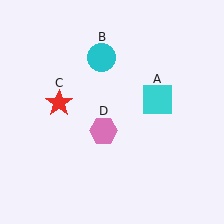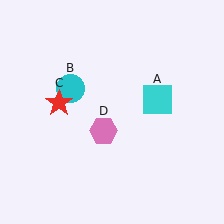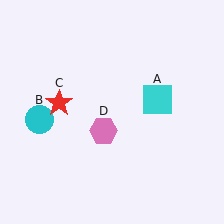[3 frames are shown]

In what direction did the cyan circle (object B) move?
The cyan circle (object B) moved down and to the left.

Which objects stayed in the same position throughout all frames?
Cyan square (object A) and red star (object C) and pink hexagon (object D) remained stationary.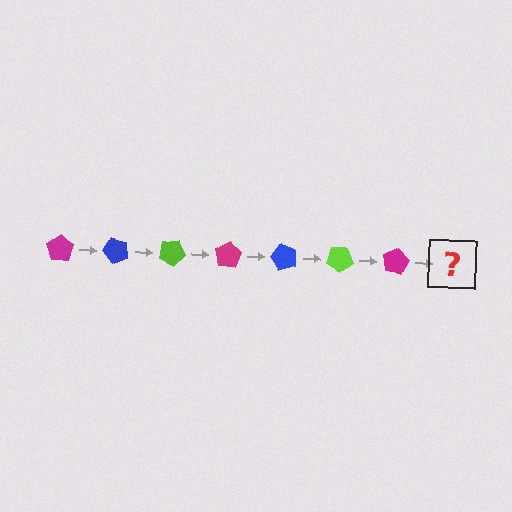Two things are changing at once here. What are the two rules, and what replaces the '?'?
The two rules are that it rotates 50 degrees each step and the color cycles through magenta, blue, and lime. The '?' should be a blue pentagon, rotated 350 degrees from the start.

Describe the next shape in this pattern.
It should be a blue pentagon, rotated 350 degrees from the start.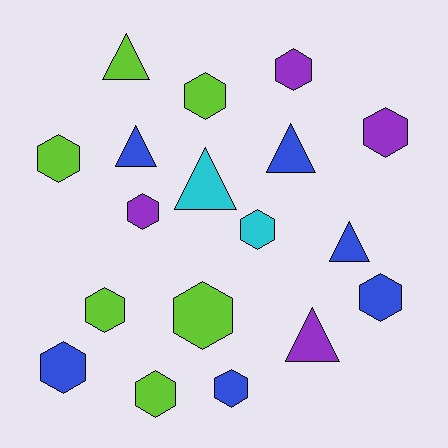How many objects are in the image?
There are 18 objects.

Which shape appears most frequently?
Hexagon, with 12 objects.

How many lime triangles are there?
There is 1 lime triangle.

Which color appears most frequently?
Lime, with 6 objects.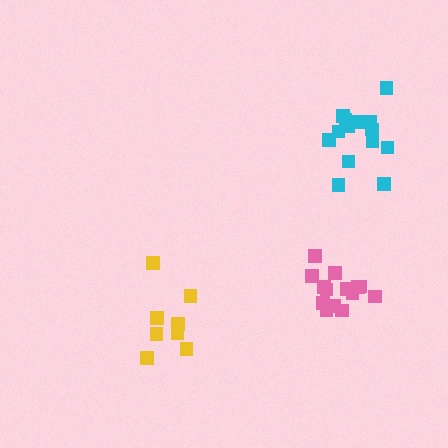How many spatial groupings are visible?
There are 3 spatial groupings.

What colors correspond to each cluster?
The clusters are colored: cyan, yellow, pink.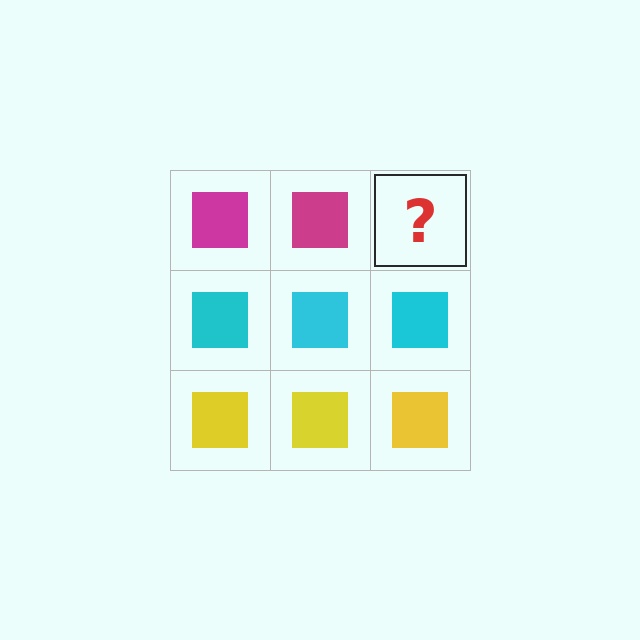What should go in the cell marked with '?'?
The missing cell should contain a magenta square.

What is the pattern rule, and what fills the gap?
The rule is that each row has a consistent color. The gap should be filled with a magenta square.